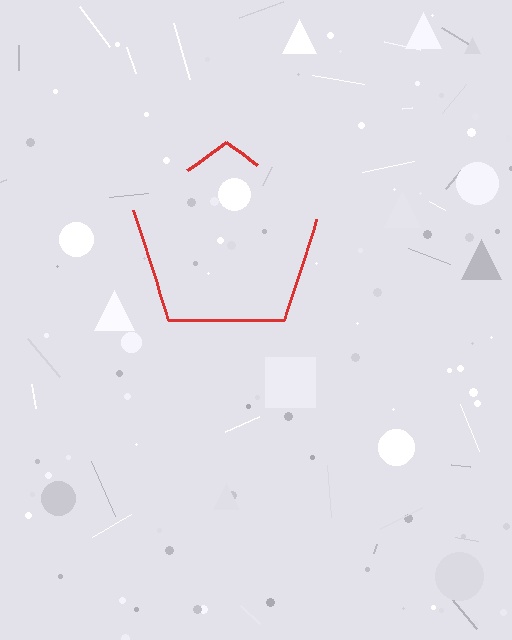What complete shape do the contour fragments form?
The contour fragments form a pentagon.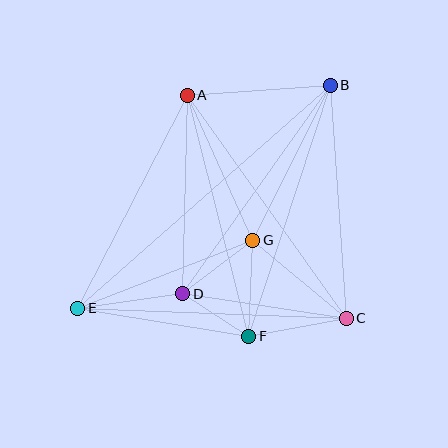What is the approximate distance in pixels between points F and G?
The distance between F and G is approximately 96 pixels.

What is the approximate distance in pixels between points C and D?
The distance between C and D is approximately 166 pixels.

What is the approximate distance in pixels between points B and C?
The distance between B and C is approximately 234 pixels.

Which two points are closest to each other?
Points D and F are closest to each other.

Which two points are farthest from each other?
Points B and E are farthest from each other.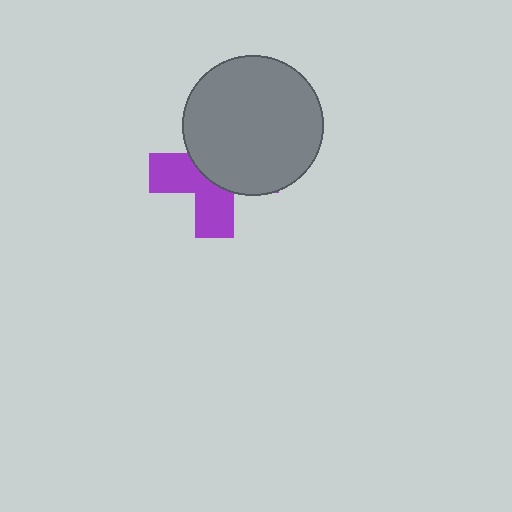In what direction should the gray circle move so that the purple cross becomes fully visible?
The gray circle should move toward the upper-right. That is the shortest direction to clear the overlap and leave the purple cross fully visible.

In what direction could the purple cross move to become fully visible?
The purple cross could move toward the lower-left. That would shift it out from behind the gray circle entirely.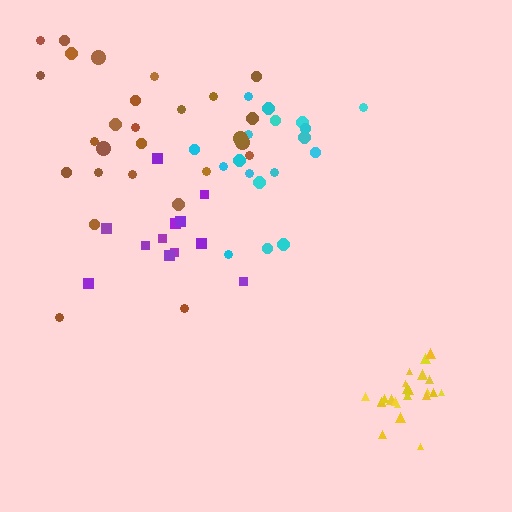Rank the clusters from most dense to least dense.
yellow, cyan, purple, brown.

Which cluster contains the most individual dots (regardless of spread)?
Brown (27).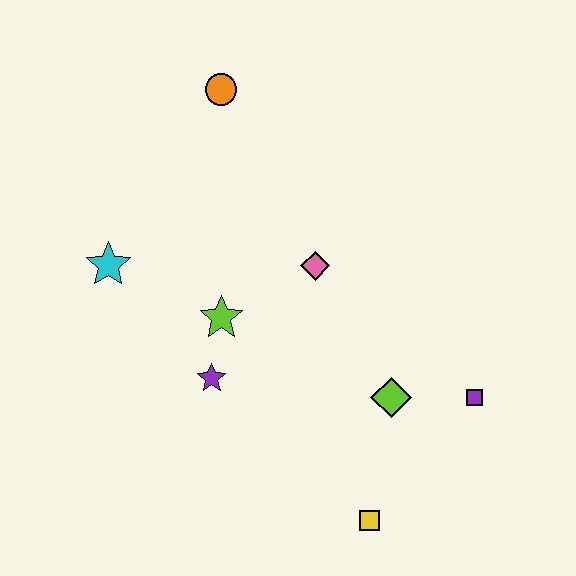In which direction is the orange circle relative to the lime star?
The orange circle is above the lime star.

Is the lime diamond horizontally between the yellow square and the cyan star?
No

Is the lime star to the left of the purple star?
No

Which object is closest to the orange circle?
The pink diamond is closest to the orange circle.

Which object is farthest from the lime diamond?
The orange circle is farthest from the lime diamond.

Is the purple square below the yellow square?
No